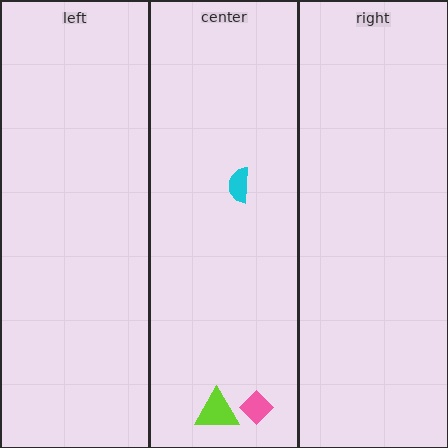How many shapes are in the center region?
3.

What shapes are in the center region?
The pink diamond, the lime triangle, the cyan semicircle.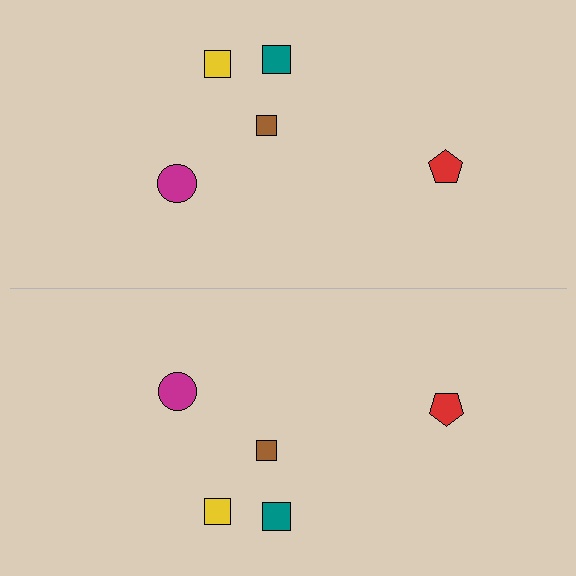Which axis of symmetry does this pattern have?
The pattern has a horizontal axis of symmetry running through the center of the image.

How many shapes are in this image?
There are 10 shapes in this image.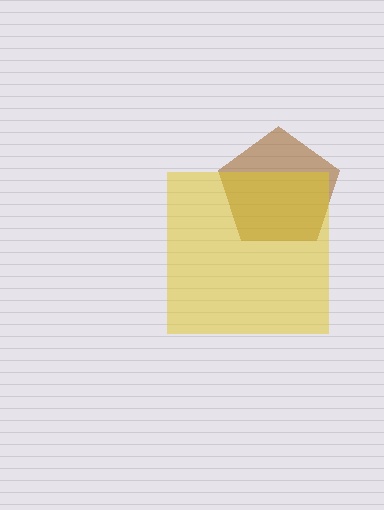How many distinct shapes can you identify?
There are 2 distinct shapes: a brown pentagon, a yellow square.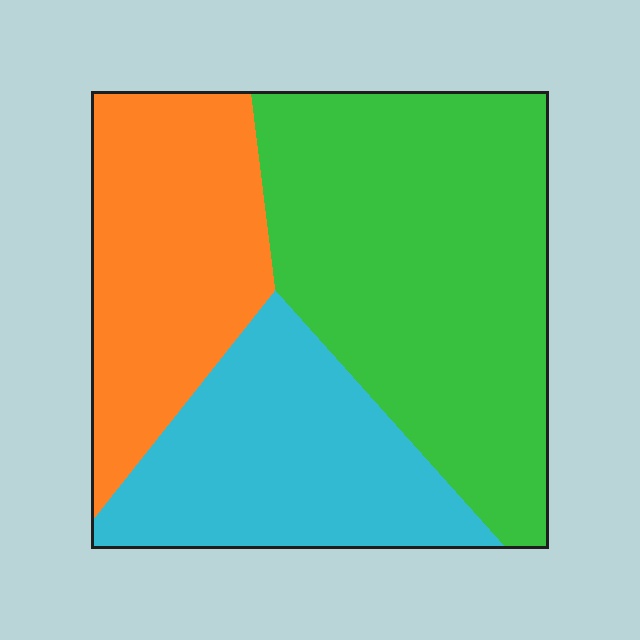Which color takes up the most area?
Green, at roughly 45%.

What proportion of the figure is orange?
Orange covers roughly 25% of the figure.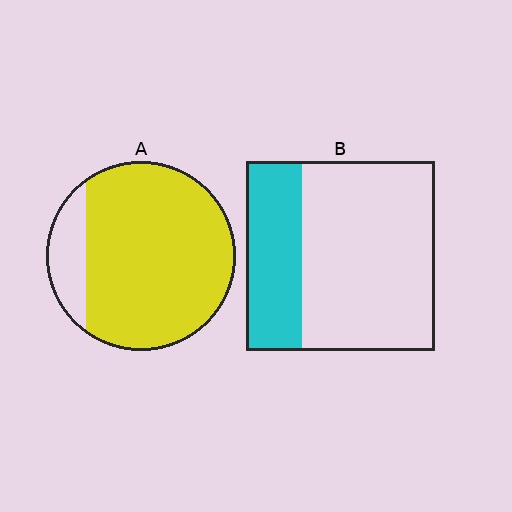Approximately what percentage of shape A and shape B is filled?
A is approximately 85% and B is approximately 30%.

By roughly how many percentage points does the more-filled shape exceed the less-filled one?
By roughly 55 percentage points (A over B).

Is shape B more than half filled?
No.